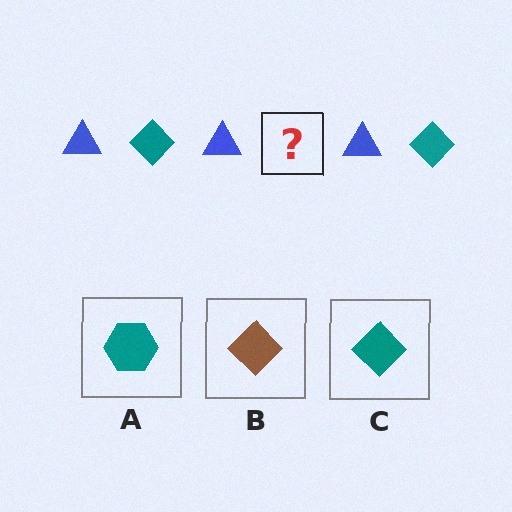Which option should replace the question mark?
Option C.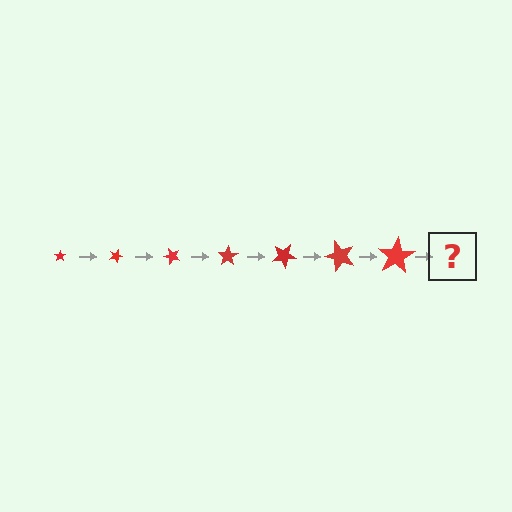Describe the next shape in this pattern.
It should be a star, larger than the previous one and rotated 175 degrees from the start.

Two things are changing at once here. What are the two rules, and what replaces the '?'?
The two rules are that the star grows larger each step and it rotates 25 degrees each step. The '?' should be a star, larger than the previous one and rotated 175 degrees from the start.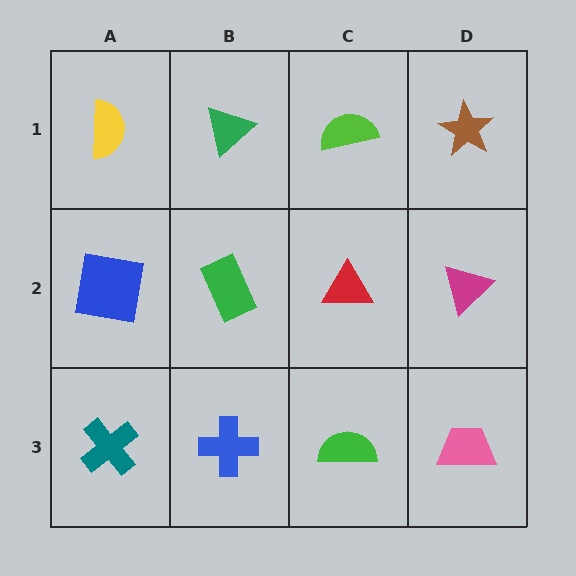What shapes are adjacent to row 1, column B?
A green rectangle (row 2, column B), a yellow semicircle (row 1, column A), a lime semicircle (row 1, column C).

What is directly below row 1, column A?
A blue square.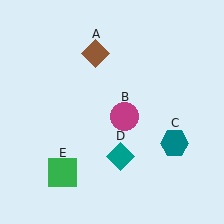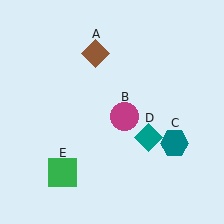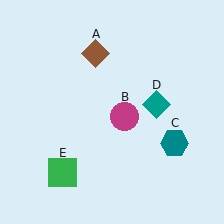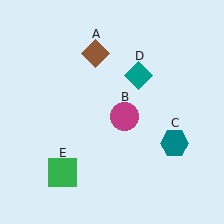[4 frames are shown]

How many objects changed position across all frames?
1 object changed position: teal diamond (object D).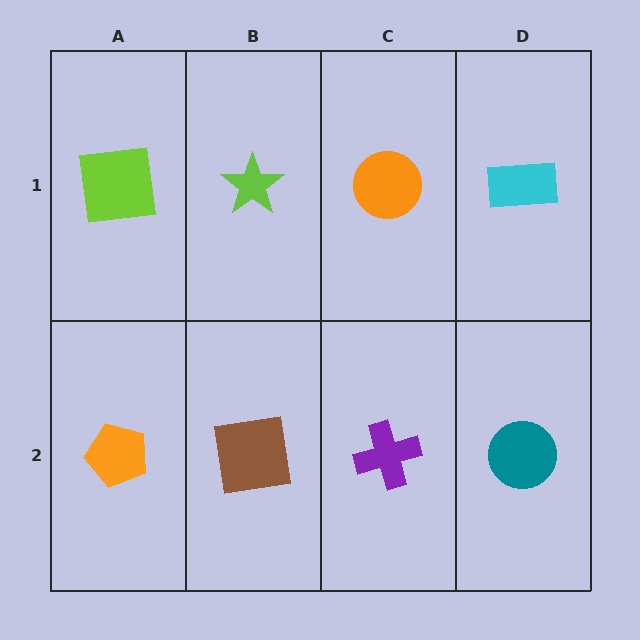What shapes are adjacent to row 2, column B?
A lime star (row 1, column B), an orange pentagon (row 2, column A), a purple cross (row 2, column C).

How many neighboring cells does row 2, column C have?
3.